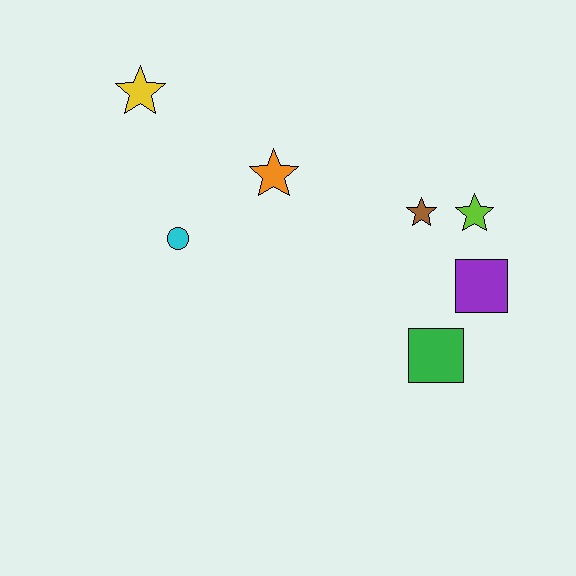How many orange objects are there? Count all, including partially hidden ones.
There is 1 orange object.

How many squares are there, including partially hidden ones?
There are 2 squares.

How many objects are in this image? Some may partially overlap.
There are 7 objects.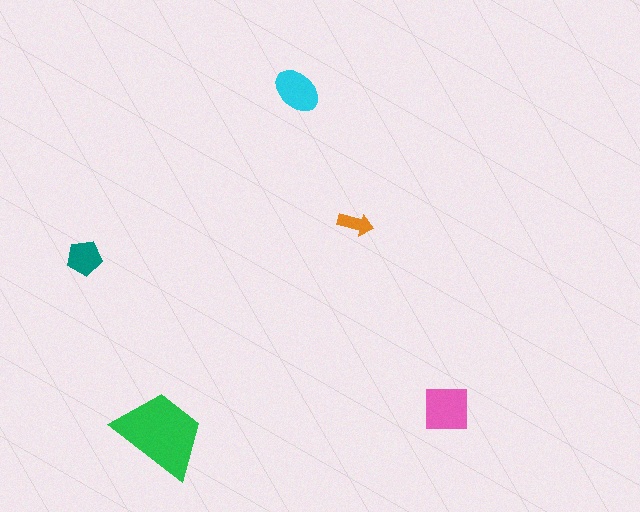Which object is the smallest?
The orange arrow.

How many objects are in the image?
There are 5 objects in the image.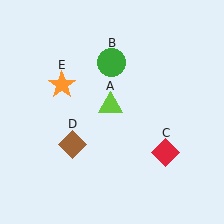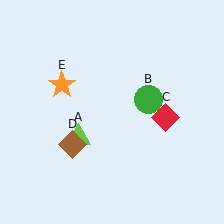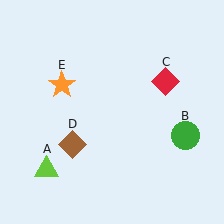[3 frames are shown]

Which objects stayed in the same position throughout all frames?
Brown diamond (object D) and orange star (object E) remained stationary.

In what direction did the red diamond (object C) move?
The red diamond (object C) moved up.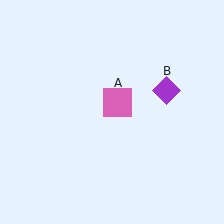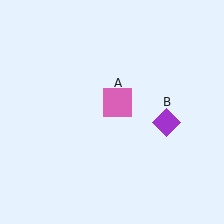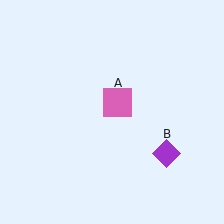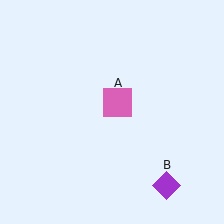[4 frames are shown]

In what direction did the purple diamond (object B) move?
The purple diamond (object B) moved down.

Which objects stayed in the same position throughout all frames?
Pink square (object A) remained stationary.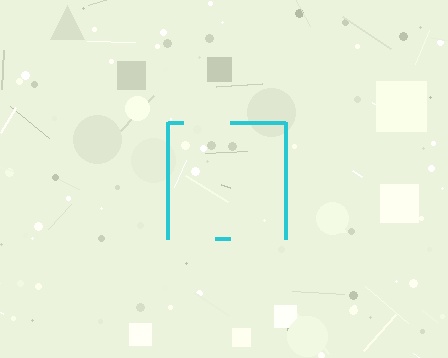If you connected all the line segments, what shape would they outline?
They would outline a square.